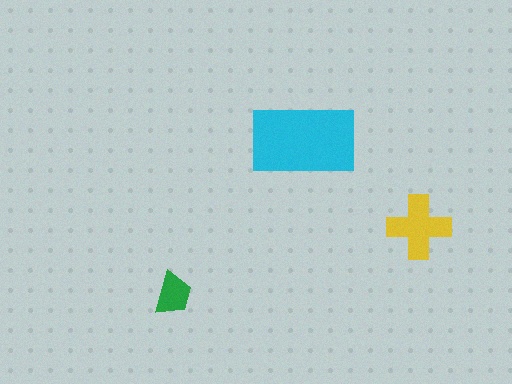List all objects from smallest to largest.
The green trapezoid, the yellow cross, the cyan rectangle.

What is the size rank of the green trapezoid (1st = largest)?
3rd.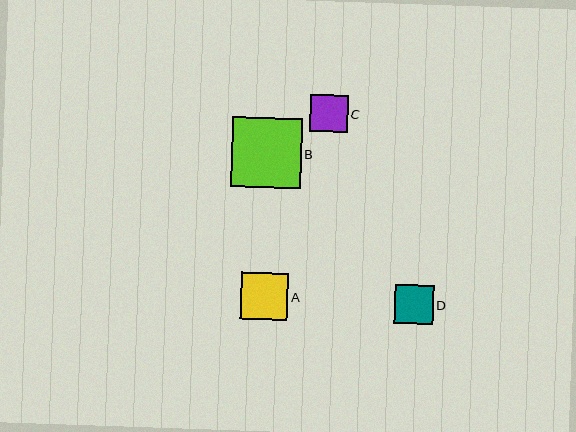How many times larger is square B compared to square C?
Square B is approximately 1.9 times the size of square C.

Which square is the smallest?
Square C is the smallest with a size of approximately 38 pixels.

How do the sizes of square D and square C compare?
Square D and square C are approximately the same size.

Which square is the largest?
Square B is the largest with a size of approximately 70 pixels.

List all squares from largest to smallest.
From largest to smallest: B, A, D, C.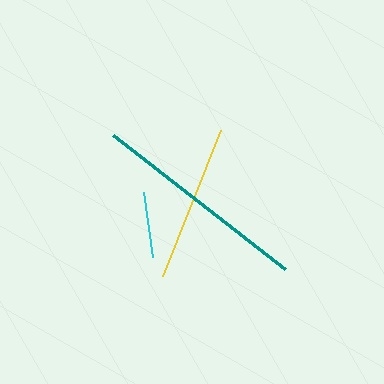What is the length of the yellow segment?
The yellow segment is approximately 157 pixels long.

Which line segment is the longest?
The teal line is the longest at approximately 218 pixels.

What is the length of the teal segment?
The teal segment is approximately 218 pixels long.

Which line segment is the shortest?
The cyan line is the shortest at approximately 66 pixels.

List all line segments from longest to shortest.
From longest to shortest: teal, yellow, cyan.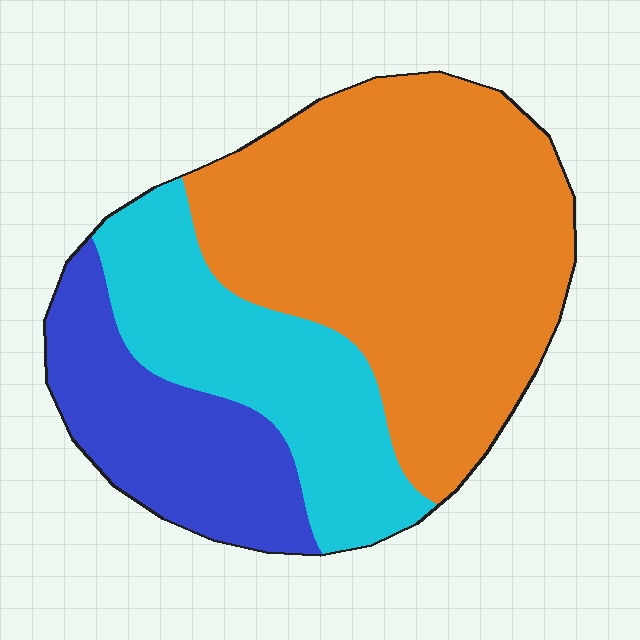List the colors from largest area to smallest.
From largest to smallest: orange, cyan, blue.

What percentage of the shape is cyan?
Cyan takes up about one quarter (1/4) of the shape.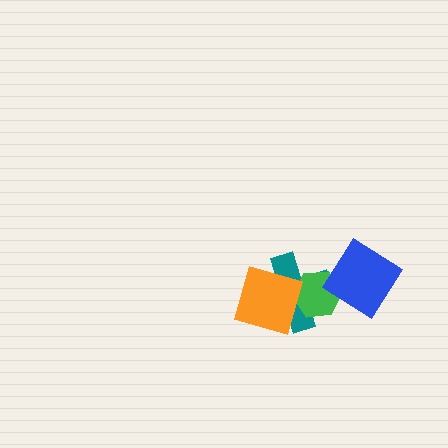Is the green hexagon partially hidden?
Yes, it is partially covered by another shape.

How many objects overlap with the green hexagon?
3 objects overlap with the green hexagon.